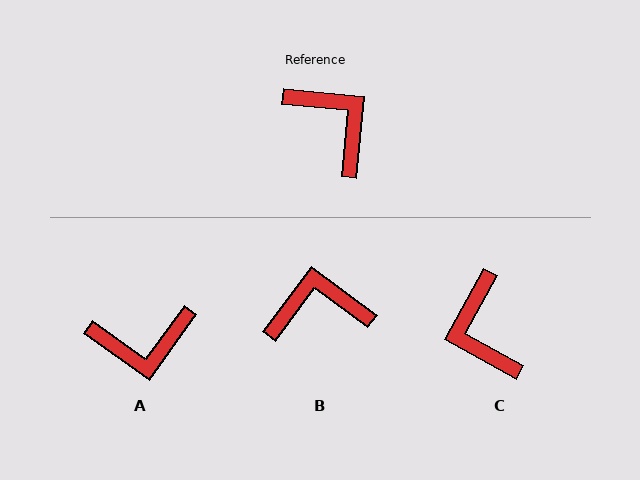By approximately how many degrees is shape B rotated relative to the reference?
Approximately 59 degrees counter-clockwise.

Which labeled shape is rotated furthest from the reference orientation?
C, about 157 degrees away.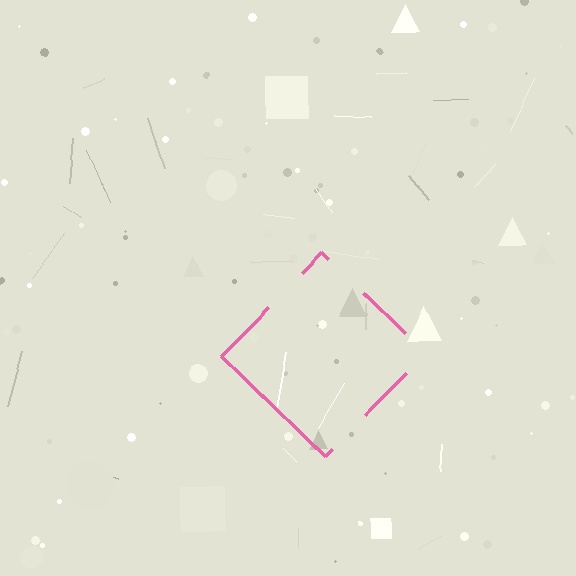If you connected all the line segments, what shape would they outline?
They would outline a diamond.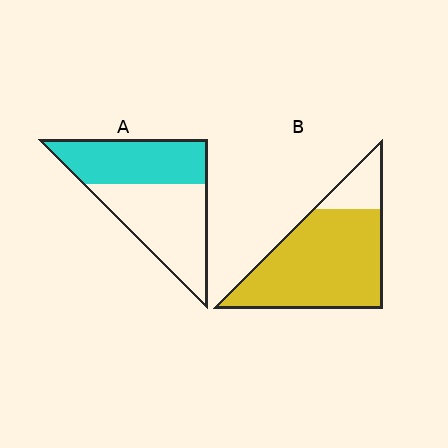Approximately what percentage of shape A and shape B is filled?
A is approximately 45% and B is approximately 85%.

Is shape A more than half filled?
No.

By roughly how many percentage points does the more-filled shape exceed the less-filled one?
By roughly 35 percentage points (B over A).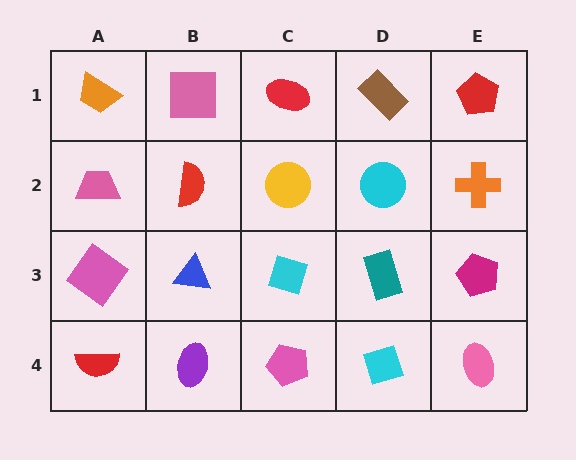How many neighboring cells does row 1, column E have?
2.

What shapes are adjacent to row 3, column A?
A pink trapezoid (row 2, column A), a red semicircle (row 4, column A), a blue triangle (row 3, column B).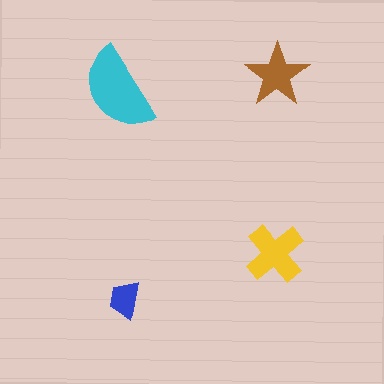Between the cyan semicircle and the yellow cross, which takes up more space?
The cyan semicircle.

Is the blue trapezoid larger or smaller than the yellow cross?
Smaller.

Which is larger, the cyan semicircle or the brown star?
The cyan semicircle.